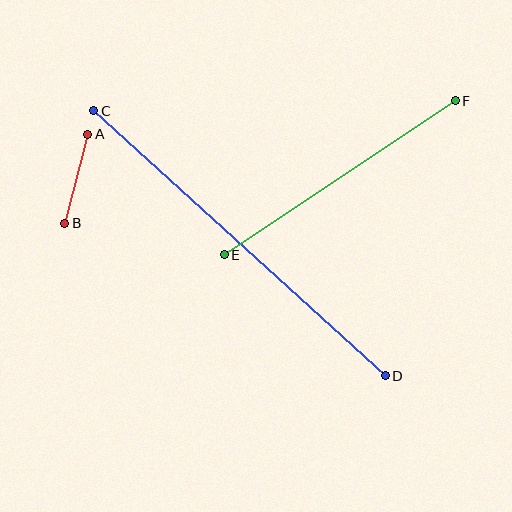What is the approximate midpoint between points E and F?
The midpoint is at approximately (340, 178) pixels.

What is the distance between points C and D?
The distance is approximately 394 pixels.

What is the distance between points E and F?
The distance is approximately 278 pixels.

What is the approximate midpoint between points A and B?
The midpoint is at approximately (76, 179) pixels.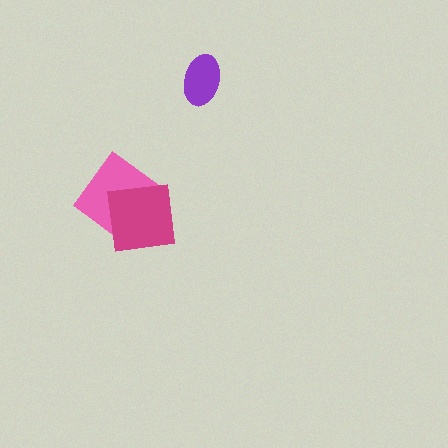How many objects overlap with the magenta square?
1 object overlaps with the magenta square.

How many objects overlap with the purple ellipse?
0 objects overlap with the purple ellipse.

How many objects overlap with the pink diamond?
1 object overlaps with the pink diamond.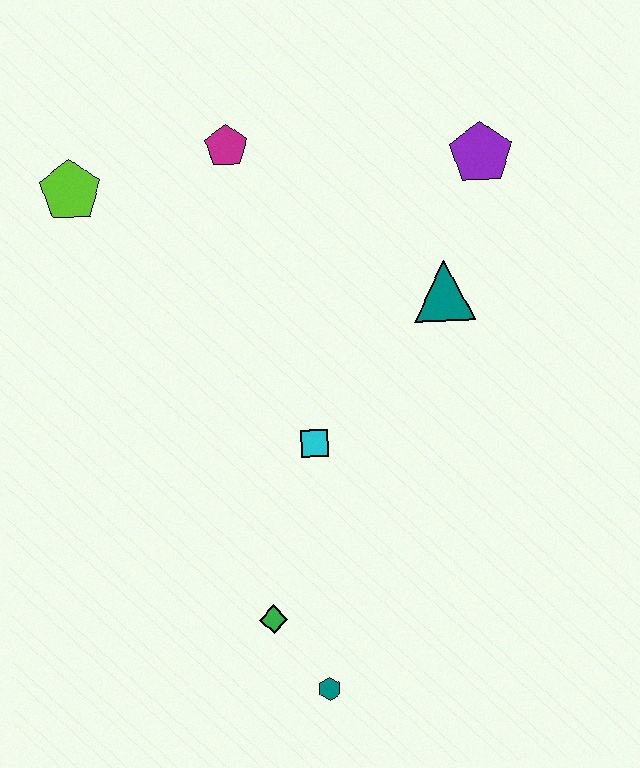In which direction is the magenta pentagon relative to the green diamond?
The magenta pentagon is above the green diamond.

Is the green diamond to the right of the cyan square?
No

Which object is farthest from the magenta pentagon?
The teal hexagon is farthest from the magenta pentagon.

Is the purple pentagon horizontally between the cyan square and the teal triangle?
No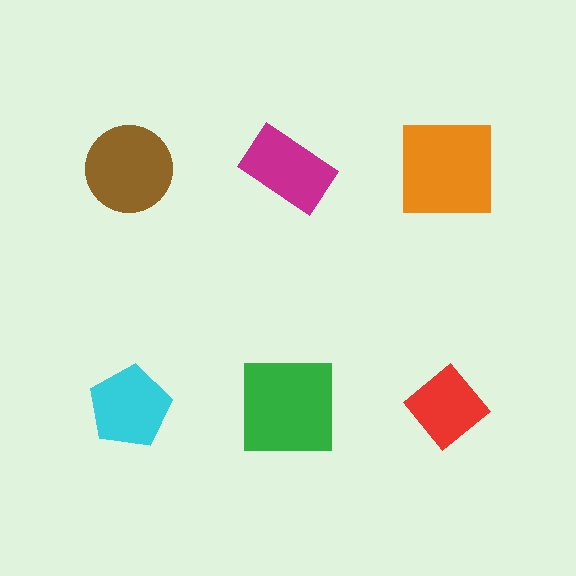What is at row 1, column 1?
A brown circle.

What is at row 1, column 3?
An orange square.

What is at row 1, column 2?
A magenta rectangle.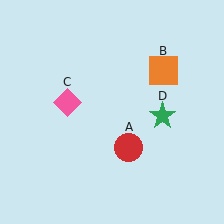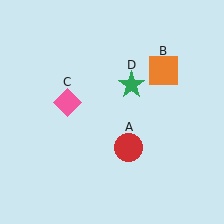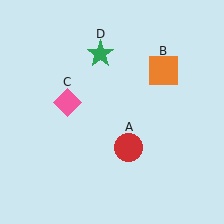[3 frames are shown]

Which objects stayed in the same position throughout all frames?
Red circle (object A) and orange square (object B) and pink diamond (object C) remained stationary.